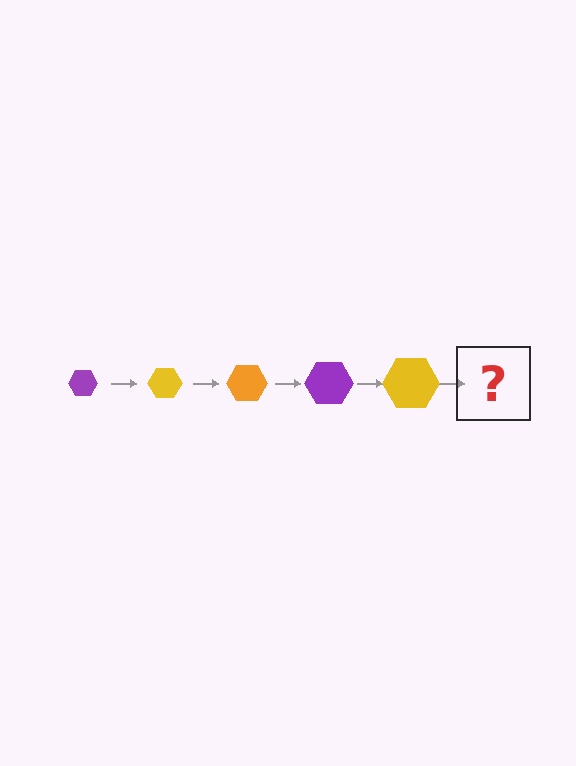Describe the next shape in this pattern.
It should be an orange hexagon, larger than the previous one.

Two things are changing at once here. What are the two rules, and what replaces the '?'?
The two rules are that the hexagon grows larger each step and the color cycles through purple, yellow, and orange. The '?' should be an orange hexagon, larger than the previous one.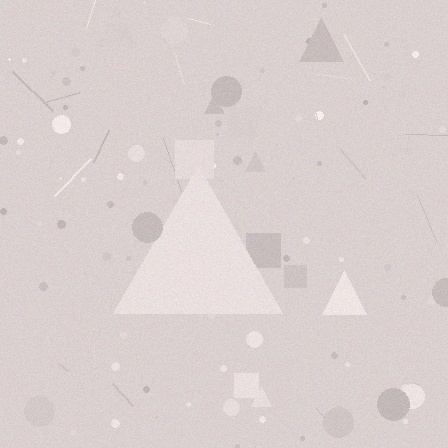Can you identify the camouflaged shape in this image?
The camouflaged shape is a triangle.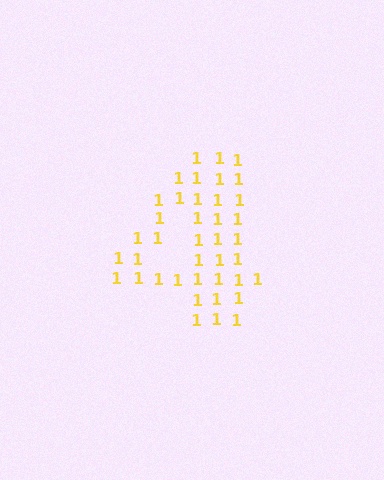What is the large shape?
The large shape is the digit 4.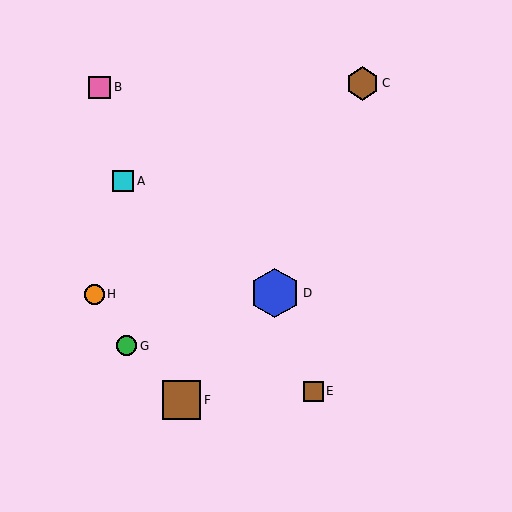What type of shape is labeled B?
Shape B is a pink square.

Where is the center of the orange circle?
The center of the orange circle is at (94, 294).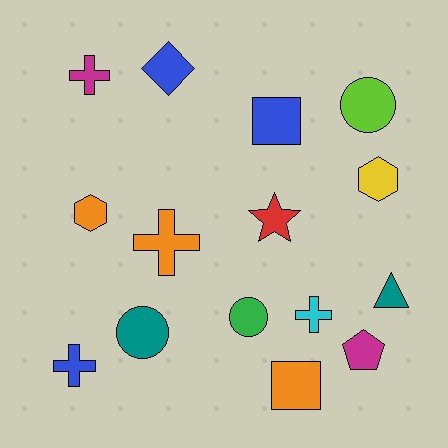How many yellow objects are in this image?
There is 1 yellow object.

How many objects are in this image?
There are 15 objects.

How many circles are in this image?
There are 3 circles.